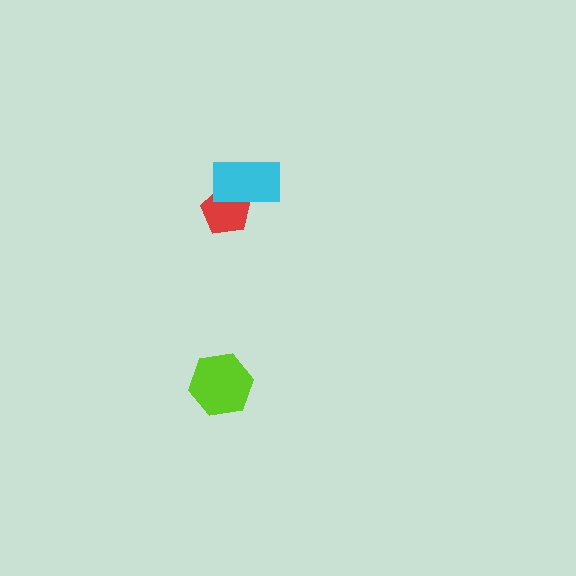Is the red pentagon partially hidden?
Yes, it is partially covered by another shape.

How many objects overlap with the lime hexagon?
0 objects overlap with the lime hexagon.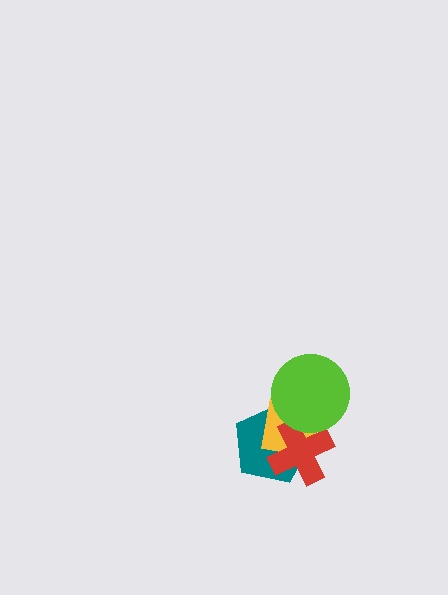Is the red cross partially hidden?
Yes, it is partially covered by another shape.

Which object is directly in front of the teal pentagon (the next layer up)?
The yellow square is directly in front of the teal pentagon.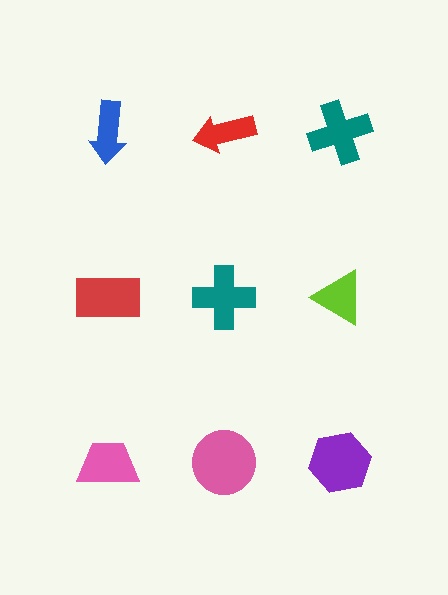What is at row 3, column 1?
A pink trapezoid.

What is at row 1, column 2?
A red arrow.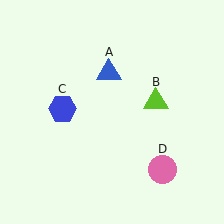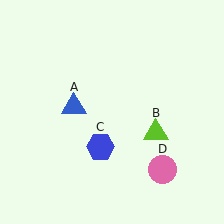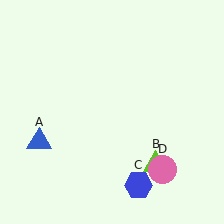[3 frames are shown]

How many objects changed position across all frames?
3 objects changed position: blue triangle (object A), lime triangle (object B), blue hexagon (object C).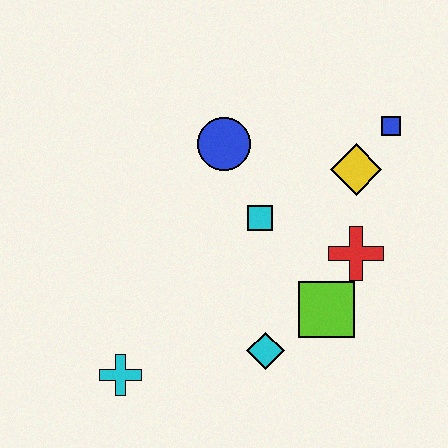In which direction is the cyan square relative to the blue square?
The cyan square is to the left of the blue square.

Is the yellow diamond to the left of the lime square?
No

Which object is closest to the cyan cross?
The cyan diamond is closest to the cyan cross.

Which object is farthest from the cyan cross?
The blue square is farthest from the cyan cross.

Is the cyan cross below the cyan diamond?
Yes